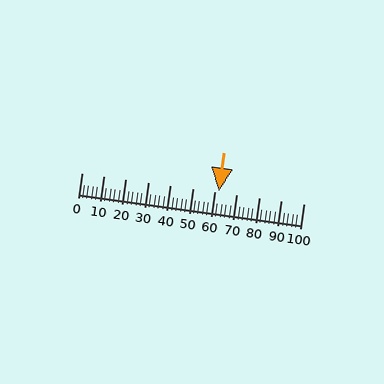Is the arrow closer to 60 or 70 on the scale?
The arrow is closer to 60.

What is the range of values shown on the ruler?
The ruler shows values from 0 to 100.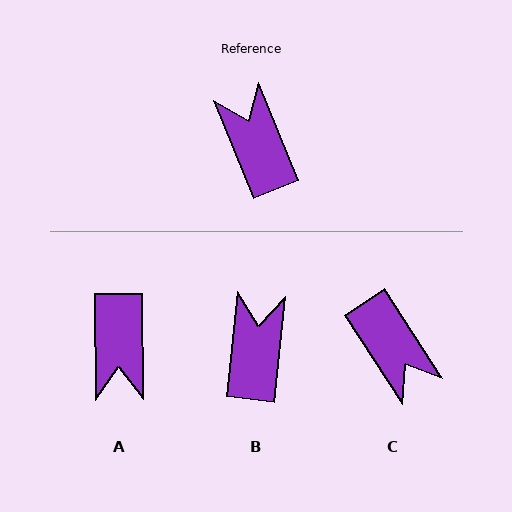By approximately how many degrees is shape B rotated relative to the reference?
Approximately 28 degrees clockwise.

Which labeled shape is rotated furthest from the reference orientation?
C, about 169 degrees away.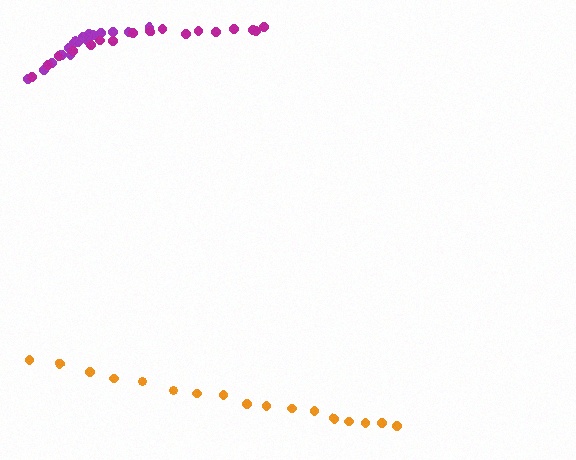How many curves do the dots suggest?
There are 3 distinct paths.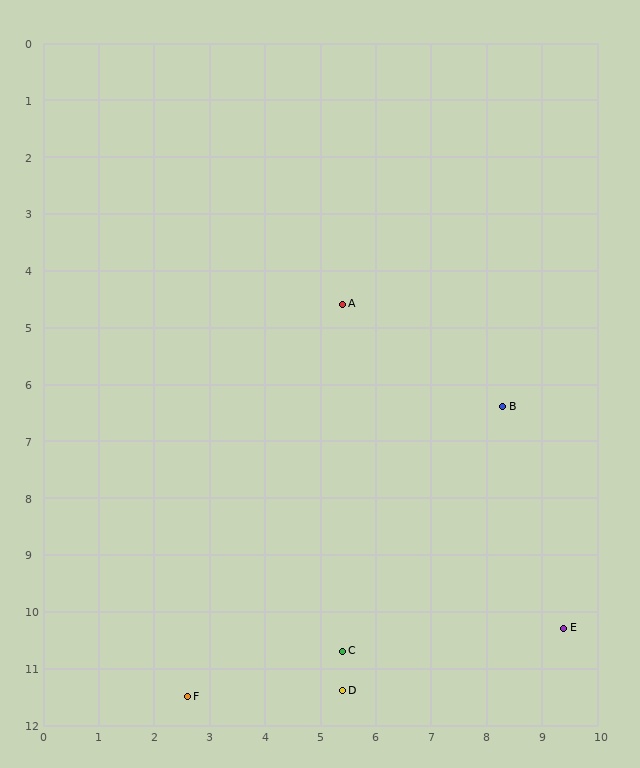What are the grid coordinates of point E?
Point E is at approximately (9.4, 10.3).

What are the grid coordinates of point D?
Point D is at approximately (5.4, 11.4).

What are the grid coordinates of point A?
Point A is at approximately (5.4, 4.6).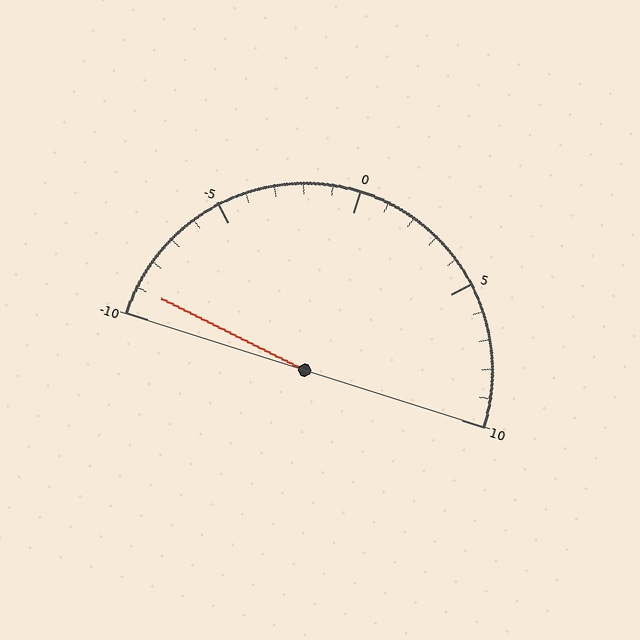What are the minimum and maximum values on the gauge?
The gauge ranges from -10 to 10.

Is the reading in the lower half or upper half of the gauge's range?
The reading is in the lower half of the range (-10 to 10).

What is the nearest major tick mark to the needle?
The nearest major tick mark is -10.